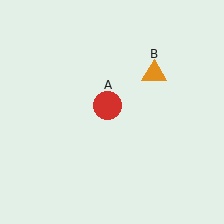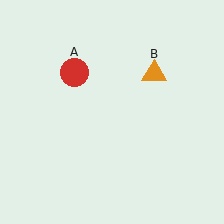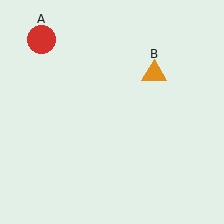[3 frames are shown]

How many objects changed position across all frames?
1 object changed position: red circle (object A).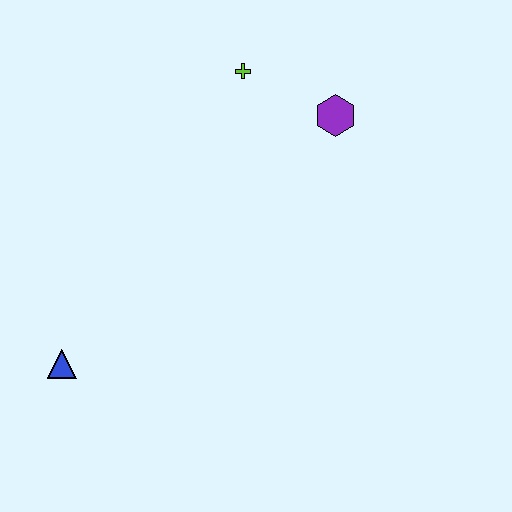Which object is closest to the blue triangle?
The lime cross is closest to the blue triangle.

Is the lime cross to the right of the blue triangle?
Yes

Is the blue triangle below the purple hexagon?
Yes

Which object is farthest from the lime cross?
The blue triangle is farthest from the lime cross.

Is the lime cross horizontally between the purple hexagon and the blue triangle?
Yes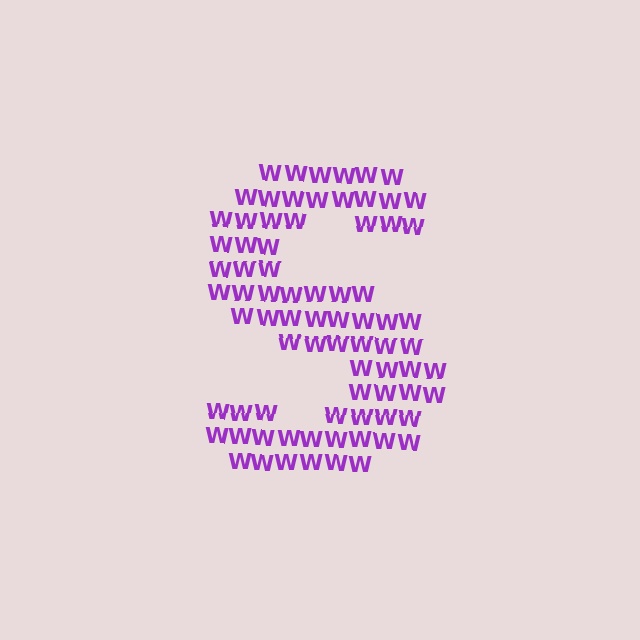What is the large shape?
The large shape is the letter S.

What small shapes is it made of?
It is made of small letter W's.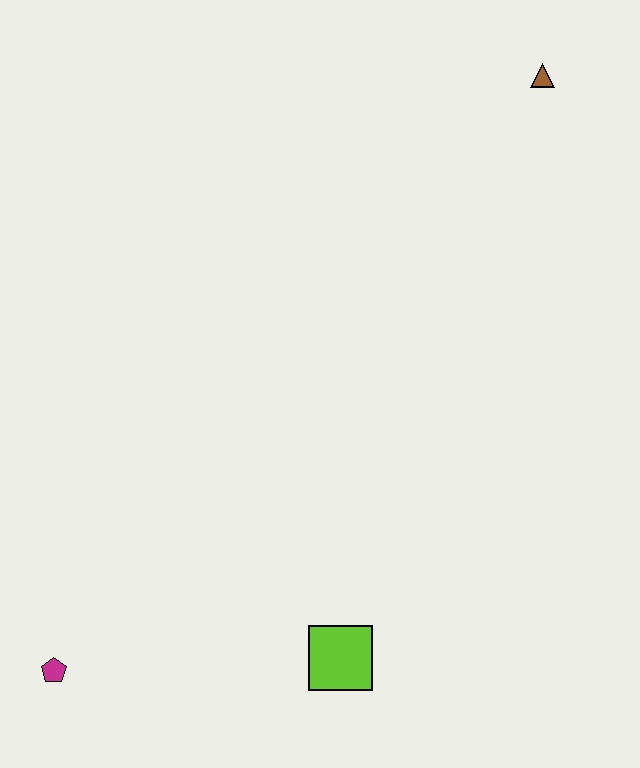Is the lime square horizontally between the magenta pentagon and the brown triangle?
Yes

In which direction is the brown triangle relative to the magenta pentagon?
The brown triangle is above the magenta pentagon.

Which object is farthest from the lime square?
The brown triangle is farthest from the lime square.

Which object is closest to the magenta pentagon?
The lime square is closest to the magenta pentagon.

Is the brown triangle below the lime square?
No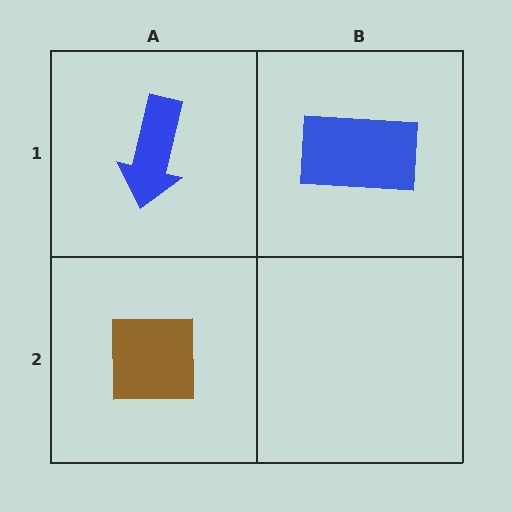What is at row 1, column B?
A blue rectangle.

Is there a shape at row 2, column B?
No, that cell is empty.